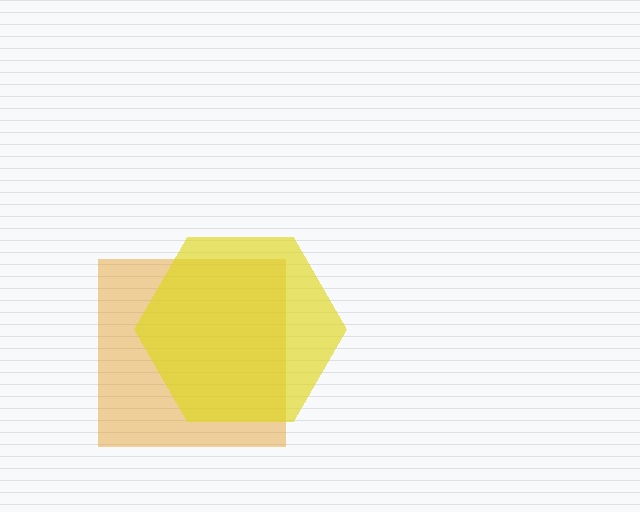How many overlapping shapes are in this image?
There are 2 overlapping shapes in the image.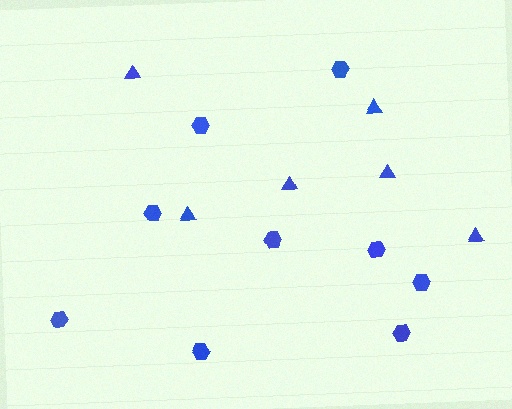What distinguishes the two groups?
There are 2 groups: one group of hexagons (9) and one group of triangles (6).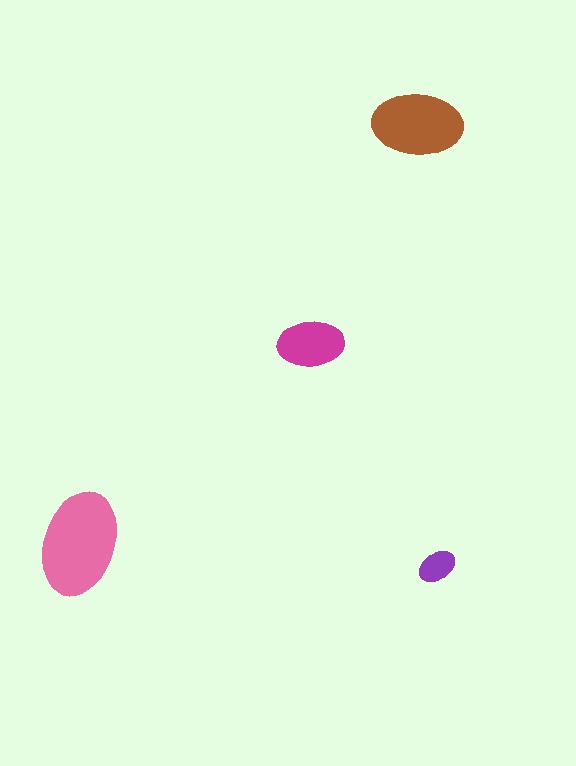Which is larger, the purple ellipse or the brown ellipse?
The brown one.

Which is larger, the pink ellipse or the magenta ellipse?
The pink one.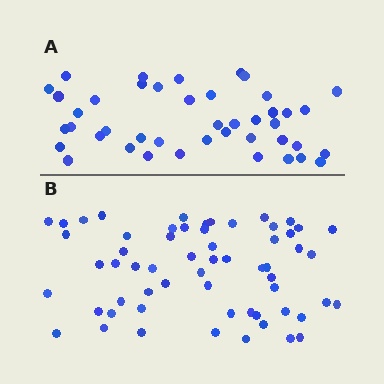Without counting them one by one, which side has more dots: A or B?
Region B (the bottom region) has more dots.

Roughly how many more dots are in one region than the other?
Region B has approximately 15 more dots than region A.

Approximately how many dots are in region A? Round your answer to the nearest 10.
About 40 dots. (The exact count is 43, which rounds to 40.)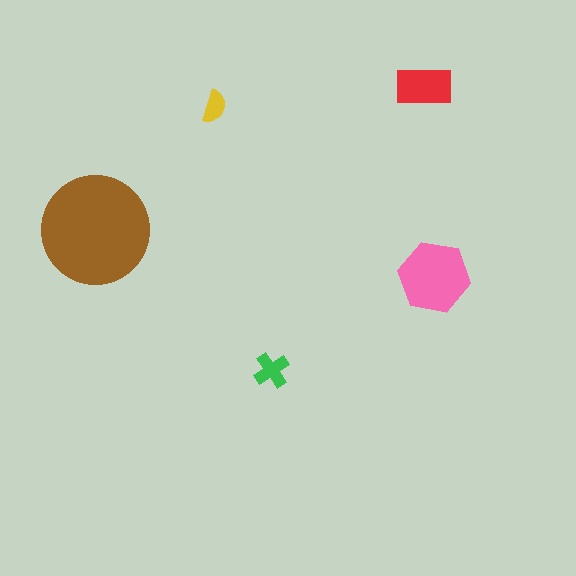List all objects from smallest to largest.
The yellow semicircle, the green cross, the red rectangle, the pink hexagon, the brown circle.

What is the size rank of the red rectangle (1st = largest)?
3rd.